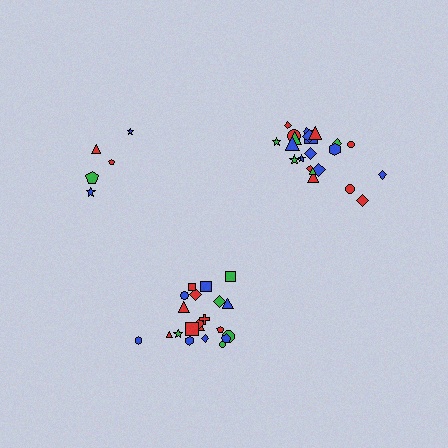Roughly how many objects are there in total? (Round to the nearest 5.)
Roughly 50 objects in total.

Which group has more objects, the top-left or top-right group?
The top-right group.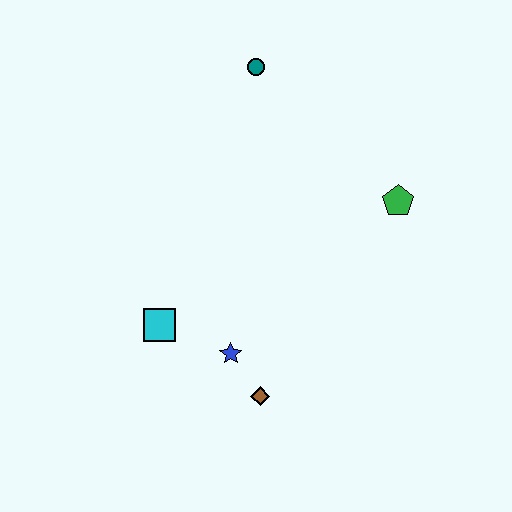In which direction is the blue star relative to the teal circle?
The blue star is below the teal circle.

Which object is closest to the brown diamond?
The blue star is closest to the brown diamond.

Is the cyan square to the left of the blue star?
Yes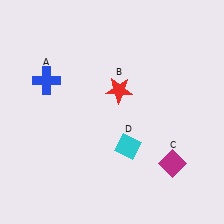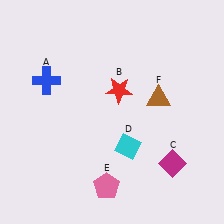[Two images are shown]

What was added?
A pink pentagon (E), a brown triangle (F) were added in Image 2.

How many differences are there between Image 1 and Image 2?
There are 2 differences between the two images.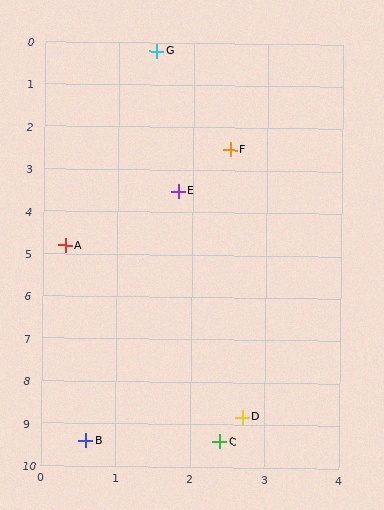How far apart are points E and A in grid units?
Points E and A are about 2.0 grid units apart.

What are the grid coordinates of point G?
Point G is at approximately (1.5, 0.2).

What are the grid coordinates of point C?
Point C is at approximately (2.4, 9.4).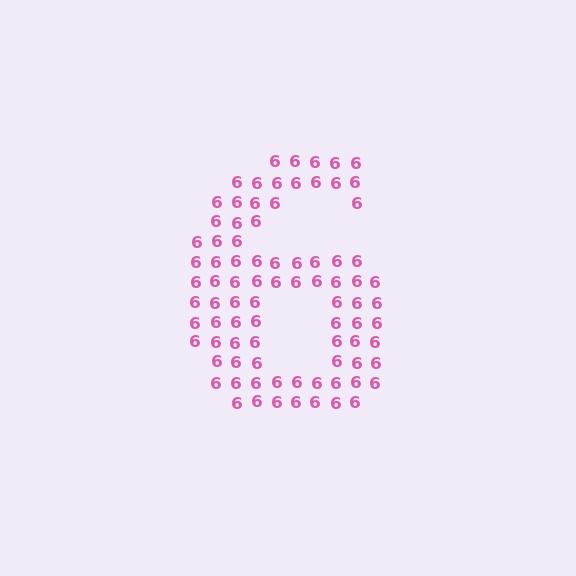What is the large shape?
The large shape is the digit 6.